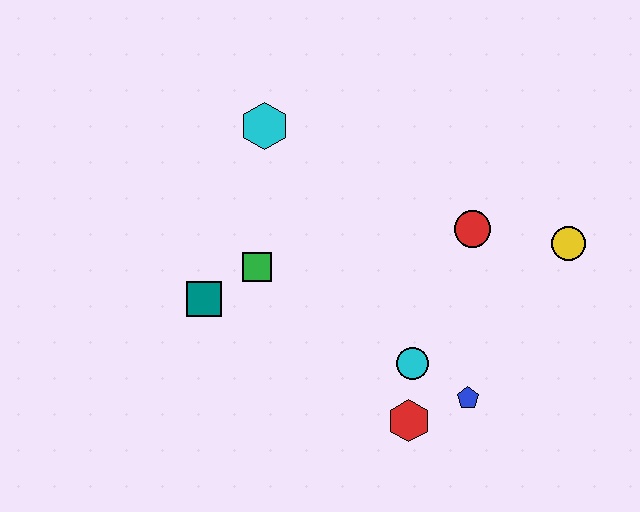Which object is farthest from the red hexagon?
The cyan hexagon is farthest from the red hexagon.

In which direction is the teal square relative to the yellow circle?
The teal square is to the left of the yellow circle.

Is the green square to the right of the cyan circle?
No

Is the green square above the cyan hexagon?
No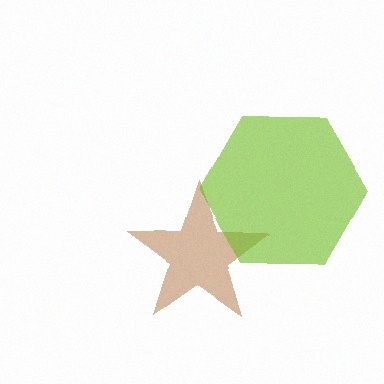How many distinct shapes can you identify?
There are 2 distinct shapes: a brown star, a lime hexagon.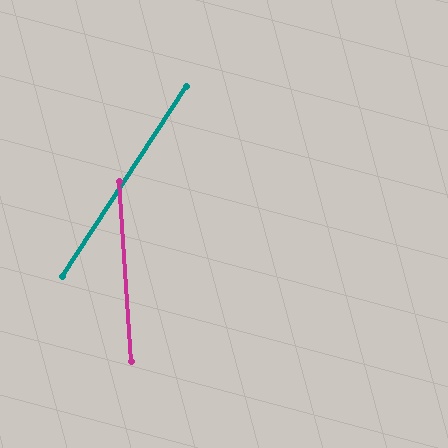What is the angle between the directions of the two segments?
Approximately 37 degrees.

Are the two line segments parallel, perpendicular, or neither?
Neither parallel nor perpendicular — they differ by about 37°.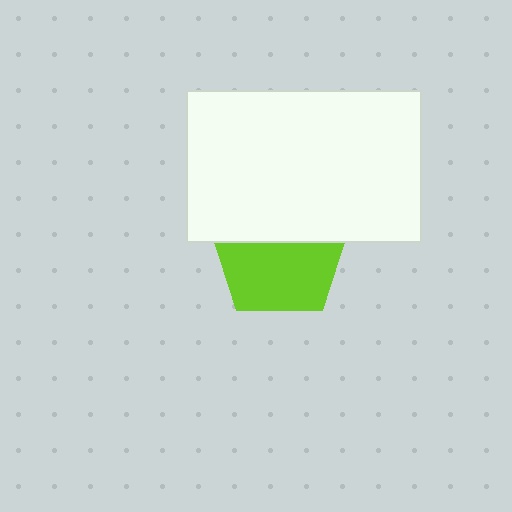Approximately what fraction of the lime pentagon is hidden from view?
Roughly 42% of the lime pentagon is hidden behind the white rectangle.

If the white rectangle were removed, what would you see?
You would see the complete lime pentagon.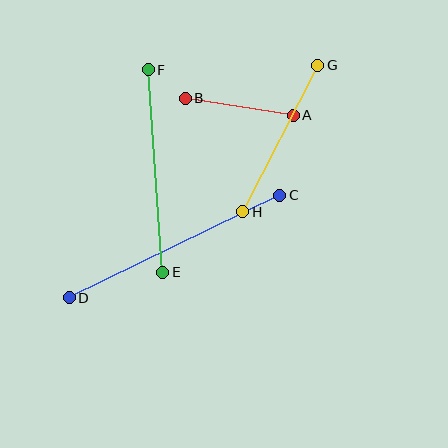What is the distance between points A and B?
The distance is approximately 109 pixels.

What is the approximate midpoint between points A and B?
The midpoint is at approximately (239, 107) pixels.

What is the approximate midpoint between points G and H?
The midpoint is at approximately (280, 139) pixels.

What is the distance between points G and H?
The distance is approximately 165 pixels.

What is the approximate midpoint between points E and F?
The midpoint is at approximately (156, 171) pixels.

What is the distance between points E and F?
The distance is approximately 203 pixels.